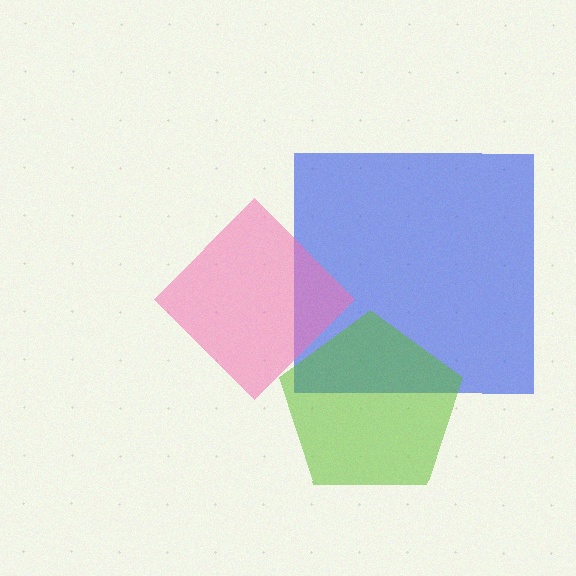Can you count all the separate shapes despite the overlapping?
Yes, there are 3 separate shapes.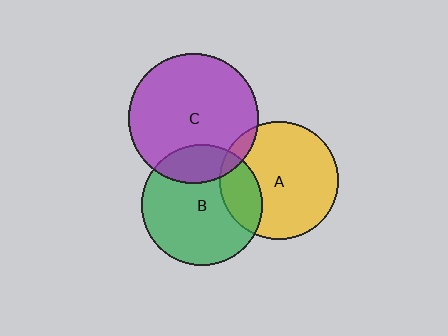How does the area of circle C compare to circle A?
Approximately 1.2 times.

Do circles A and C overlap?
Yes.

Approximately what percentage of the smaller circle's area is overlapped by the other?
Approximately 10%.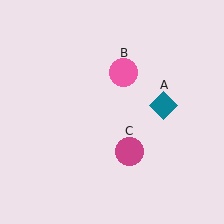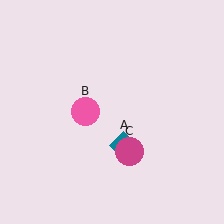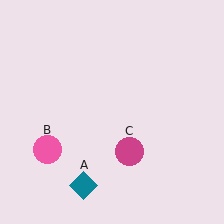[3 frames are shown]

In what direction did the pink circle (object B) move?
The pink circle (object B) moved down and to the left.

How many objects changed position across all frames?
2 objects changed position: teal diamond (object A), pink circle (object B).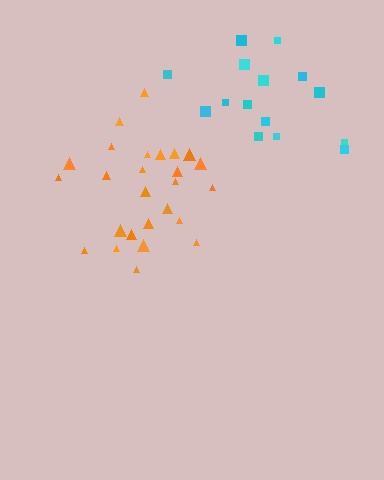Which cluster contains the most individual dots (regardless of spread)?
Orange (26).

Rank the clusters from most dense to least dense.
orange, cyan.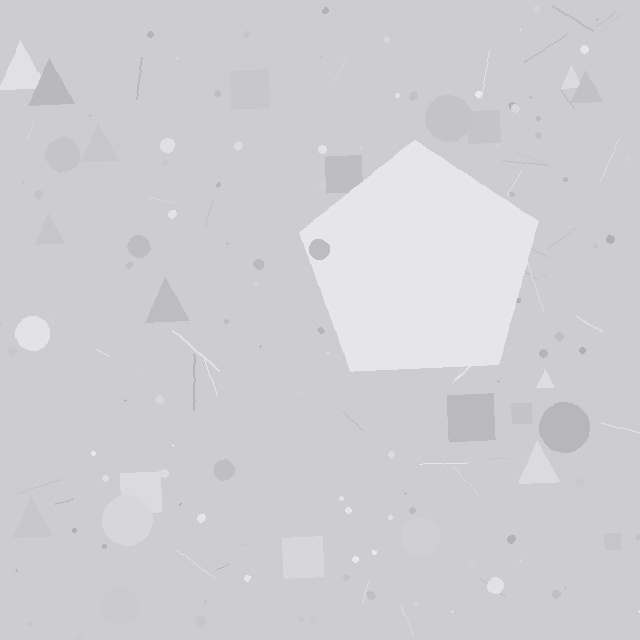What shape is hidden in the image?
A pentagon is hidden in the image.